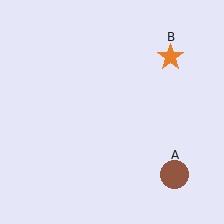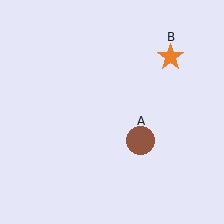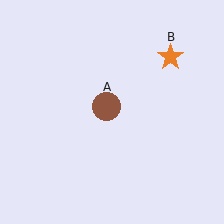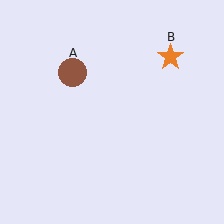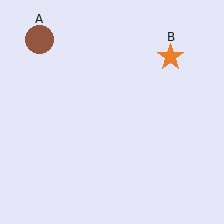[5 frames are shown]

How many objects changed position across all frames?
1 object changed position: brown circle (object A).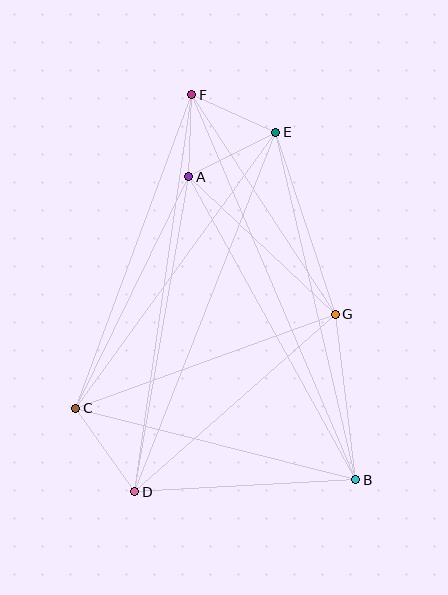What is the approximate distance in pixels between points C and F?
The distance between C and F is approximately 334 pixels.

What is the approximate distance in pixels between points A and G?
The distance between A and G is approximately 201 pixels.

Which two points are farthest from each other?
Points B and F are farthest from each other.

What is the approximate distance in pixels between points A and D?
The distance between A and D is approximately 320 pixels.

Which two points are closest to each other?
Points A and F are closest to each other.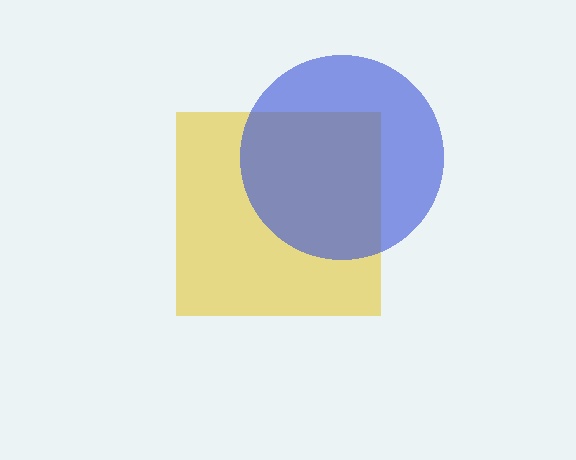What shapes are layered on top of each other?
The layered shapes are: a yellow square, a blue circle.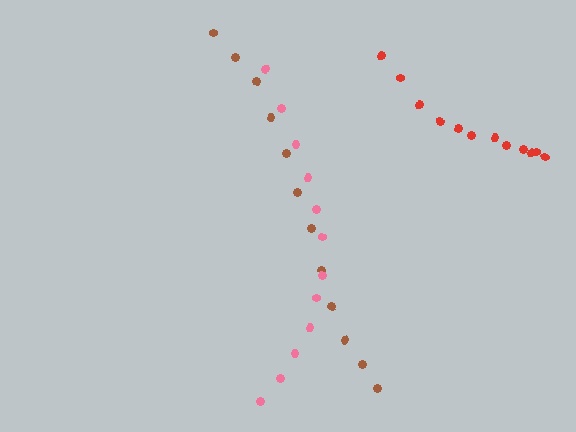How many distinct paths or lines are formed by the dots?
There are 3 distinct paths.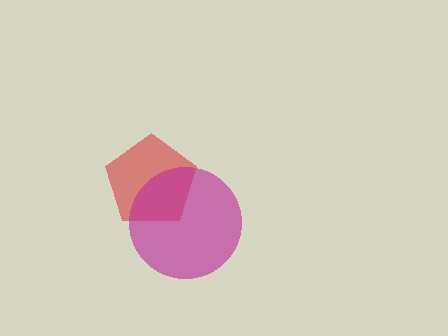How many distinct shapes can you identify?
There are 2 distinct shapes: a red pentagon, a magenta circle.